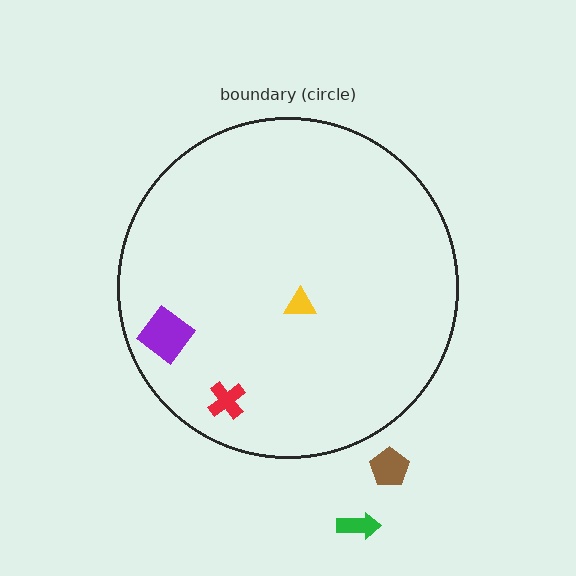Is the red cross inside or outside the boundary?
Inside.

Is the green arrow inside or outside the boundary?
Outside.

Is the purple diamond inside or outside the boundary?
Inside.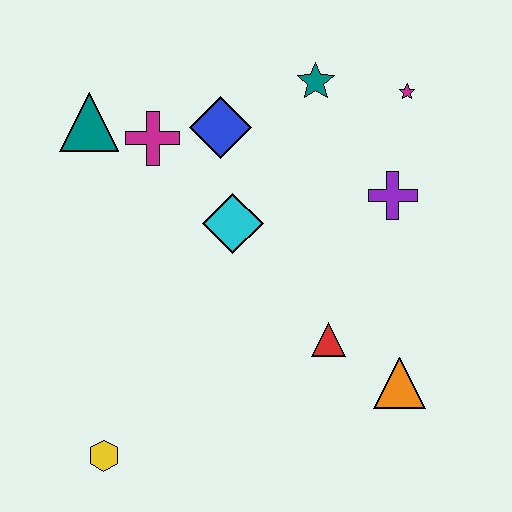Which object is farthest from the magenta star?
The yellow hexagon is farthest from the magenta star.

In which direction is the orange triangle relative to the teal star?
The orange triangle is below the teal star.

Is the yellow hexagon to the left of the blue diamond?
Yes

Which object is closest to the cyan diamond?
The blue diamond is closest to the cyan diamond.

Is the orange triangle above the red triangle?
No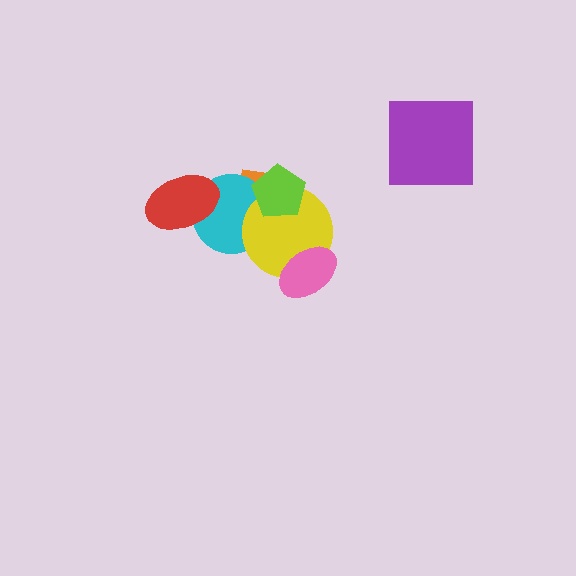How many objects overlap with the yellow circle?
4 objects overlap with the yellow circle.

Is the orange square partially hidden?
Yes, it is partially covered by another shape.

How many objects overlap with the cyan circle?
4 objects overlap with the cyan circle.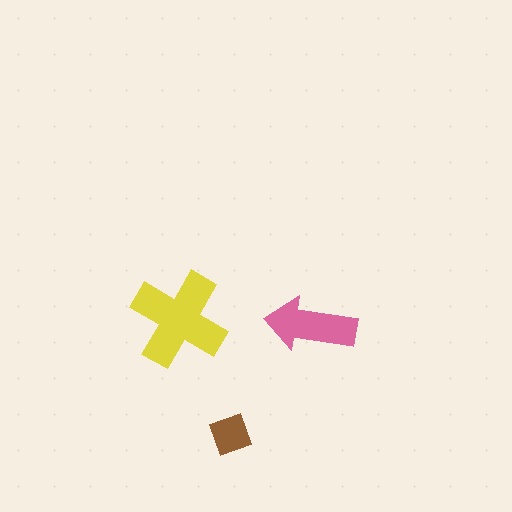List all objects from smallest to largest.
The brown diamond, the pink arrow, the yellow cross.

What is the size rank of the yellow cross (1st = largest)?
1st.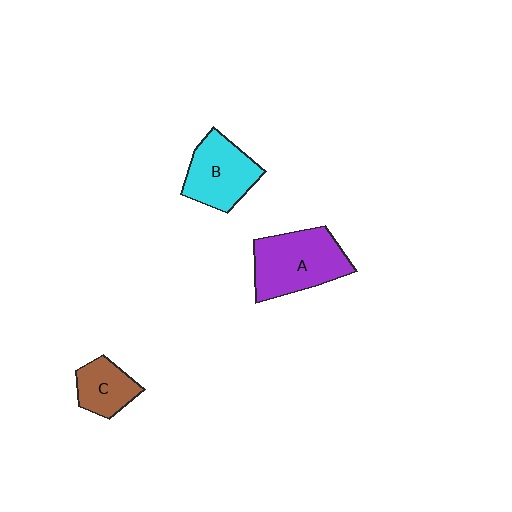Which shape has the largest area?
Shape A (purple).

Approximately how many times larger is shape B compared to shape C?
Approximately 1.5 times.